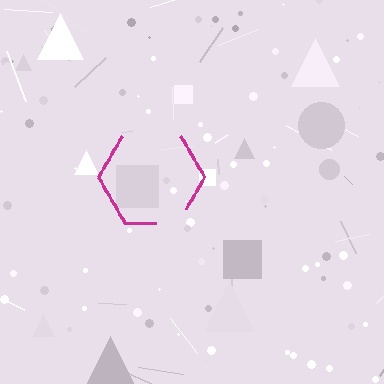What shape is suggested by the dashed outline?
The dashed outline suggests a hexagon.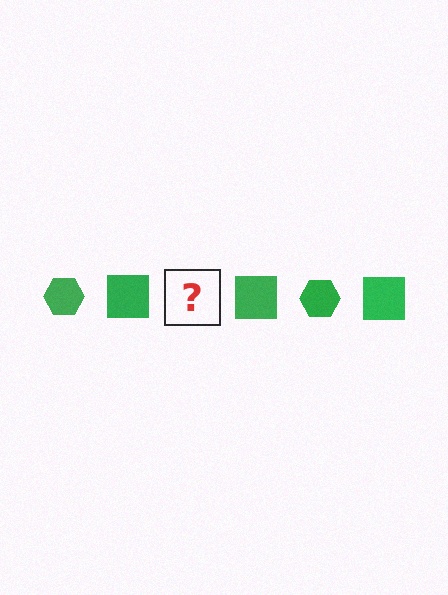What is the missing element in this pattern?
The missing element is a green hexagon.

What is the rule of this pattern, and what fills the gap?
The rule is that the pattern cycles through hexagon, square shapes in green. The gap should be filled with a green hexagon.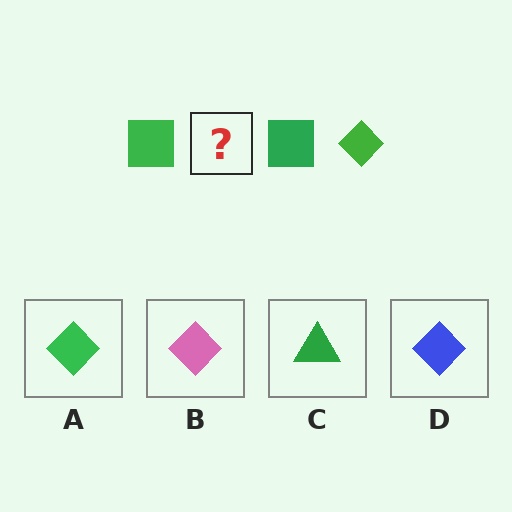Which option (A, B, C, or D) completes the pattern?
A.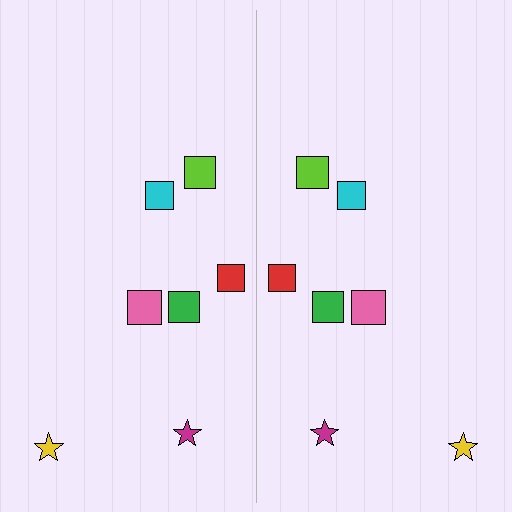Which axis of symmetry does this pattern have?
The pattern has a vertical axis of symmetry running through the center of the image.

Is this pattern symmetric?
Yes, this pattern has bilateral (reflection) symmetry.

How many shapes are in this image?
There are 14 shapes in this image.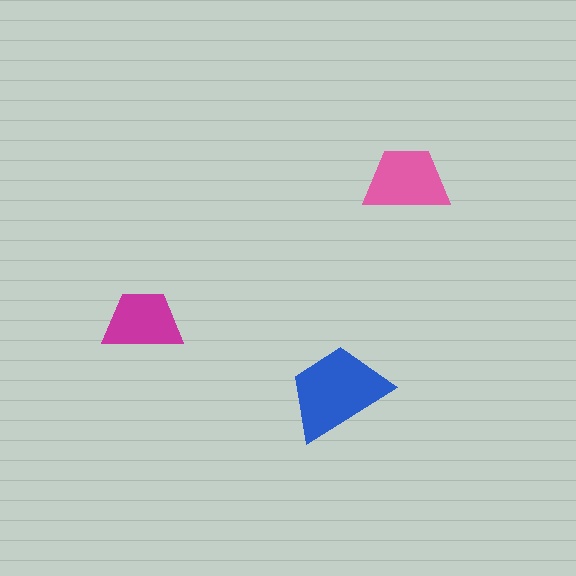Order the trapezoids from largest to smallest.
the blue one, the pink one, the magenta one.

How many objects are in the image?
There are 3 objects in the image.